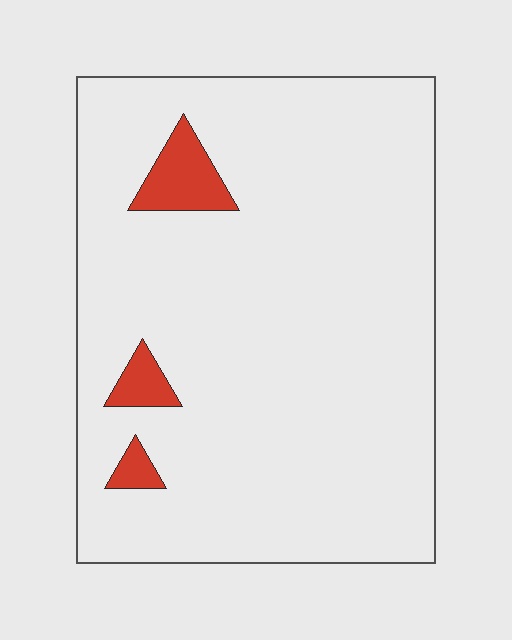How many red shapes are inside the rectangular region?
3.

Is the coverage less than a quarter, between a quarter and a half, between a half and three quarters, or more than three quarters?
Less than a quarter.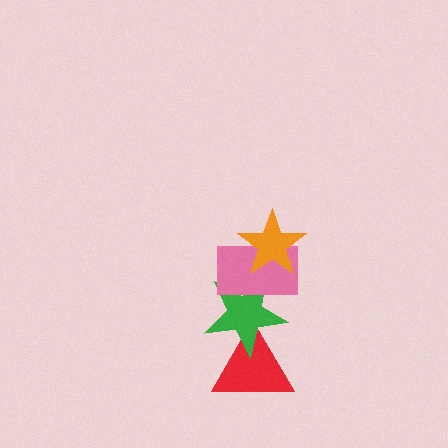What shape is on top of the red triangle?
The green star is on top of the red triangle.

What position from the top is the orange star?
The orange star is 1st from the top.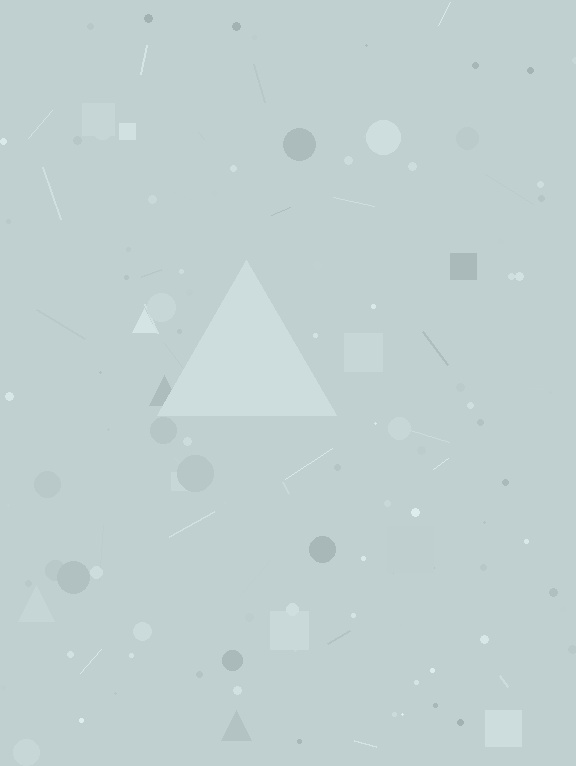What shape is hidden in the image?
A triangle is hidden in the image.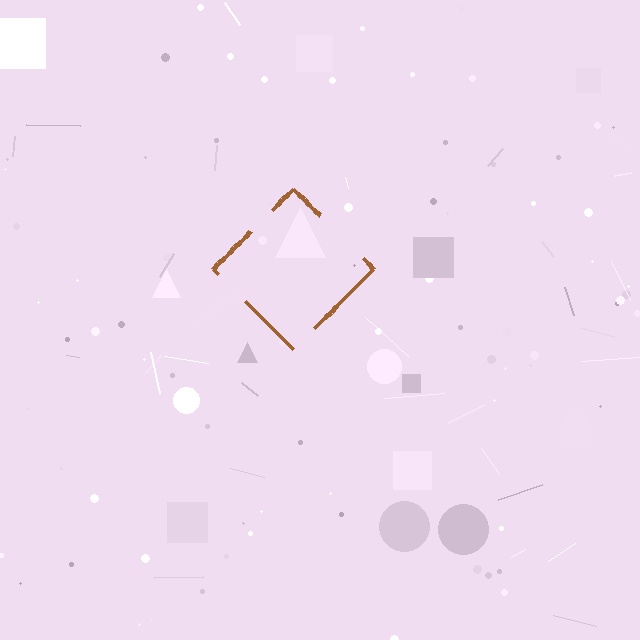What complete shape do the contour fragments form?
The contour fragments form a diamond.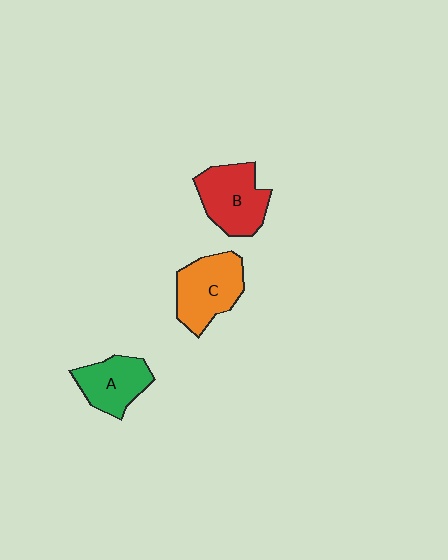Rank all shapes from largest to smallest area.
From largest to smallest: C (orange), B (red), A (green).